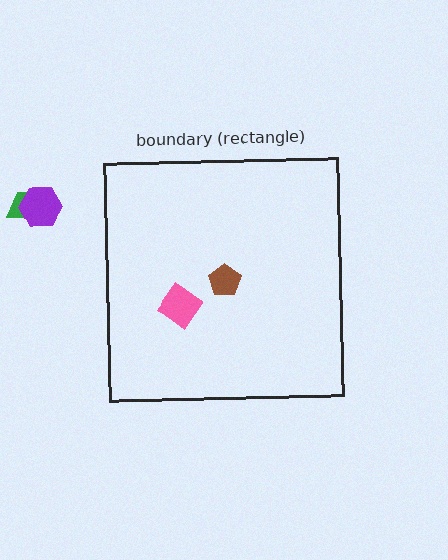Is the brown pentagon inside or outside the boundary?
Inside.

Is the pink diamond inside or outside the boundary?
Inside.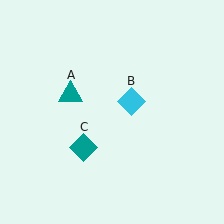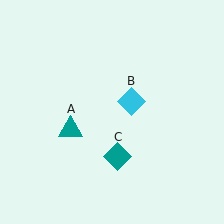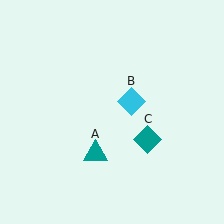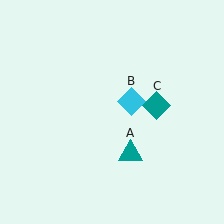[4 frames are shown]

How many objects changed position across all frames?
2 objects changed position: teal triangle (object A), teal diamond (object C).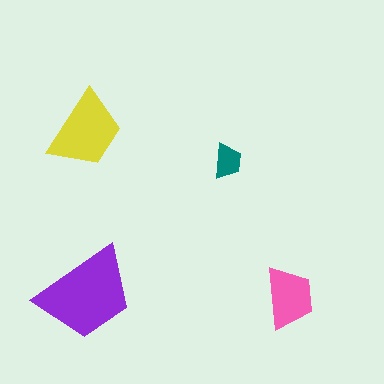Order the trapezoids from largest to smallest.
the purple one, the yellow one, the pink one, the teal one.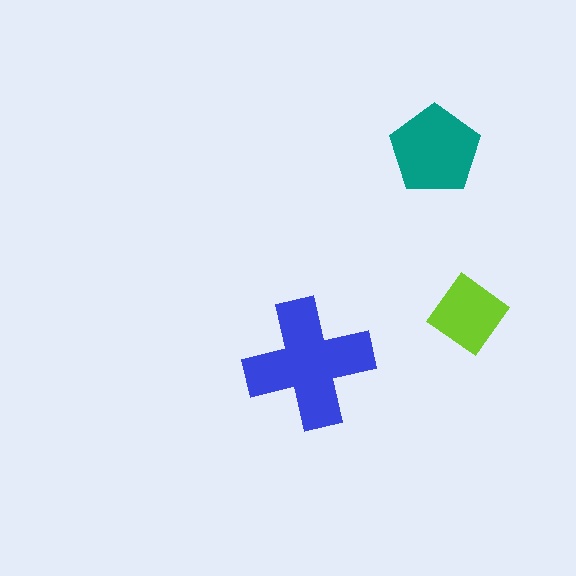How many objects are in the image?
There are 3 objects in the image.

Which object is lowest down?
The blue cross is bottommost.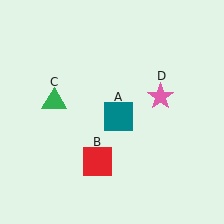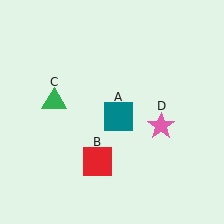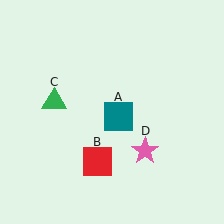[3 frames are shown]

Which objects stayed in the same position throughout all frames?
Teal square (object A) and red square (object B) and green triangle (object C) remained stationary.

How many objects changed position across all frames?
1 object changed position: pink star (object D).